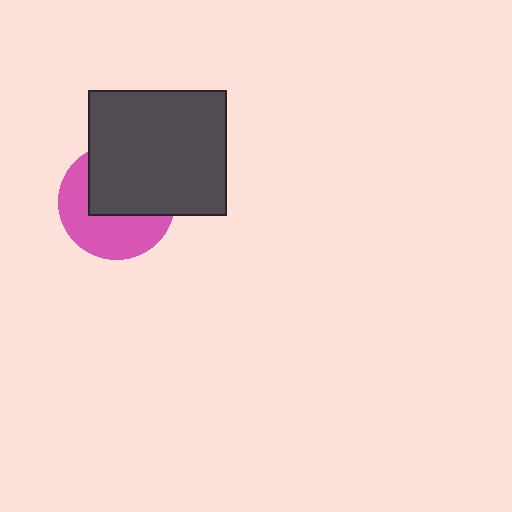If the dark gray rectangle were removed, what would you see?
You would see the complete pink circle.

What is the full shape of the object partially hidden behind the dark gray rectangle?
The partially hidden object is a pink circle.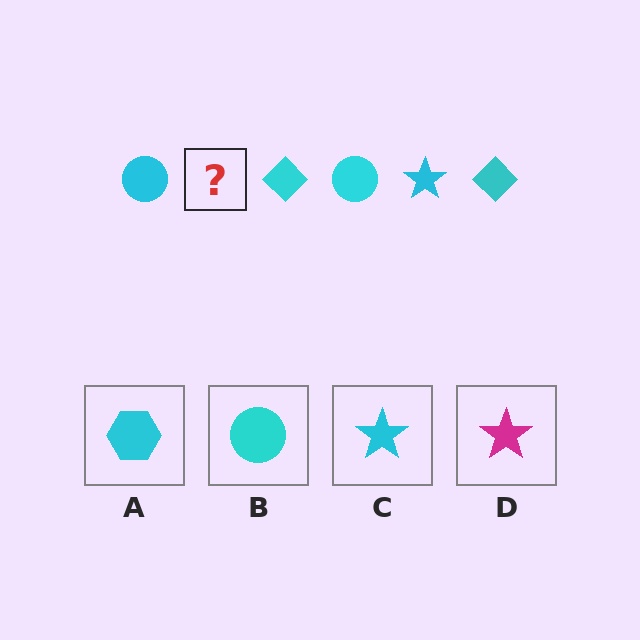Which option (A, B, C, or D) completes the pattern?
C.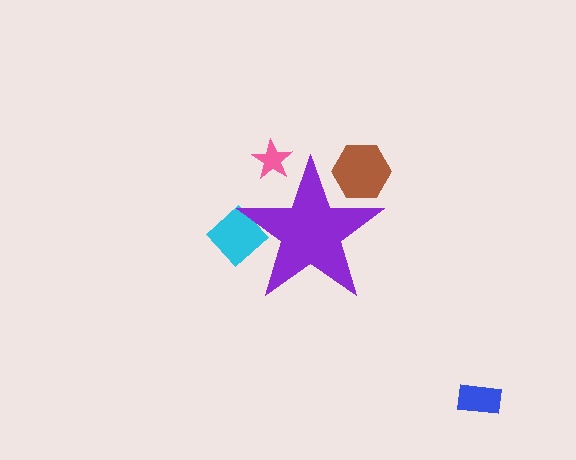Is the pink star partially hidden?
Yes, the pink star is partially hidden behind the purple star.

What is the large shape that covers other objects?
A purple star.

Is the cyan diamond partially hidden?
Yes, the cyan diamond is partially hidden behind the purple star.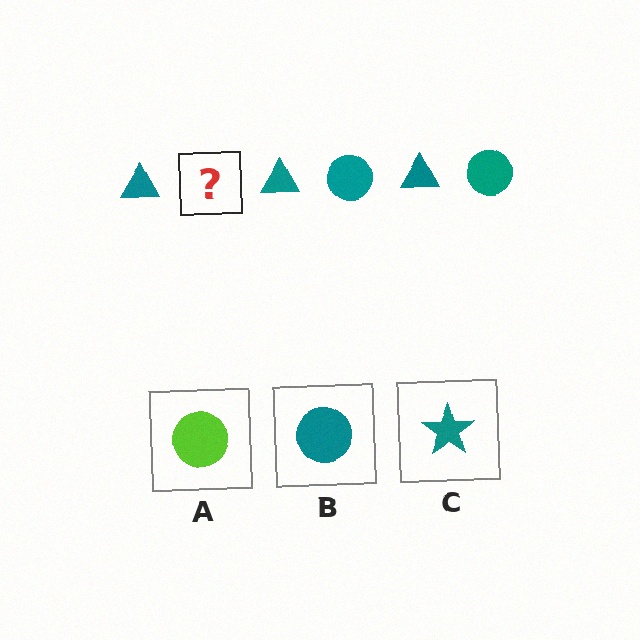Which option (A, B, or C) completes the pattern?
B.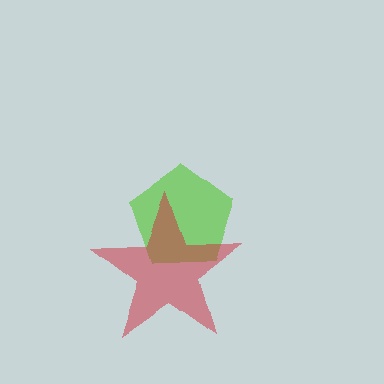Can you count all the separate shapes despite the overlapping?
Yes, there are 2 separate shapes.